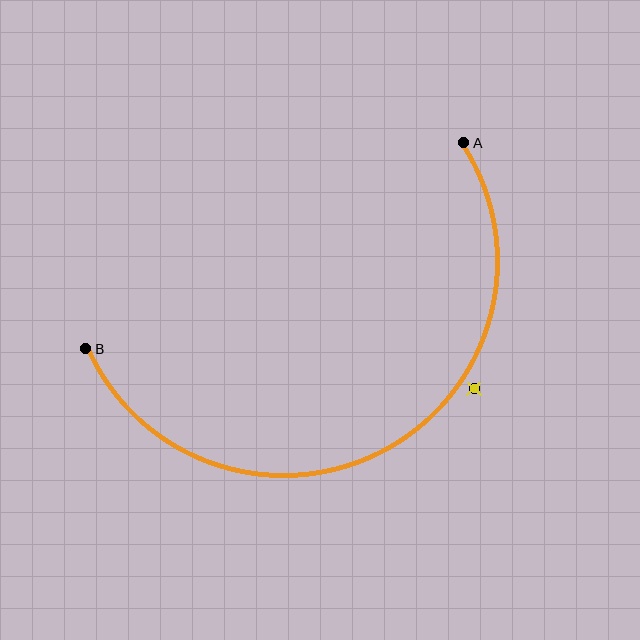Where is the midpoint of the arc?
The arc midpoint is the point on the curve farthest from the straight line joining A and B. It sits below that line.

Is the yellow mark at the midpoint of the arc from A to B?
No — the yellow mark does not lie on the arc at all. It sits slightly outside the curve.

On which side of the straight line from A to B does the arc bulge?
The arc bulges below the straight line connecting A and B.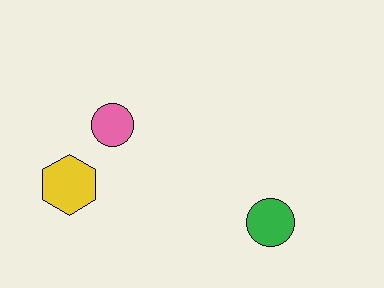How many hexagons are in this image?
There is 1 hexagon.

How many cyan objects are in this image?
There are no cyan objects.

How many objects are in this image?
There are 3 objects.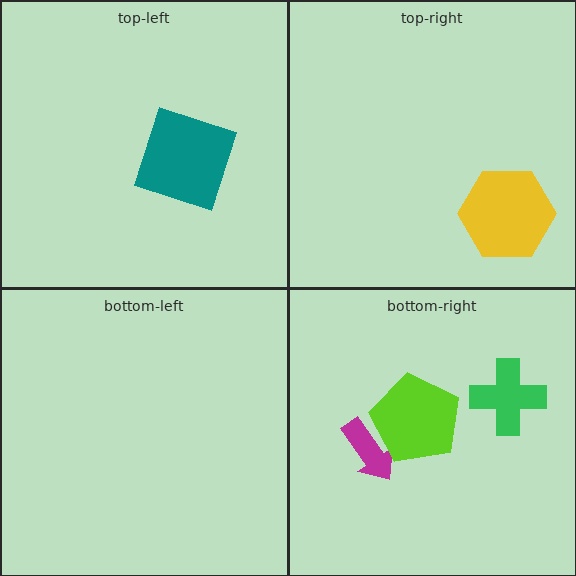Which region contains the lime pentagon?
The bottom-right region.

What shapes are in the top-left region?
The teal square.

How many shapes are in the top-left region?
1.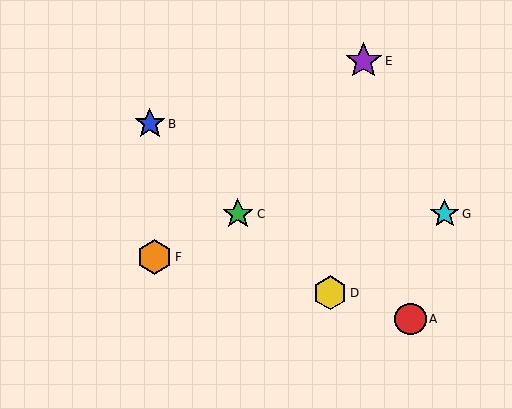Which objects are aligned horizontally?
Objects C, G are aligned horizontally.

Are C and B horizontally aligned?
No, C is at y≈214 and B is at y≈124.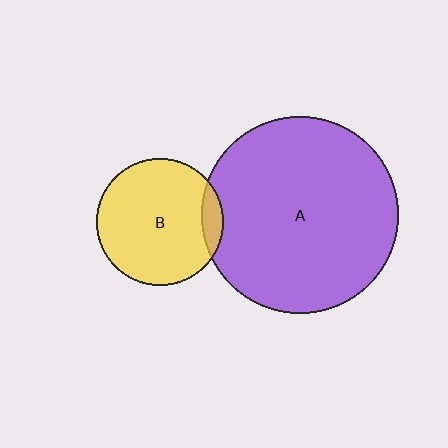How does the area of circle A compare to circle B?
Approximately 2.4 times.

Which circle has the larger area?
Circle A (purple).